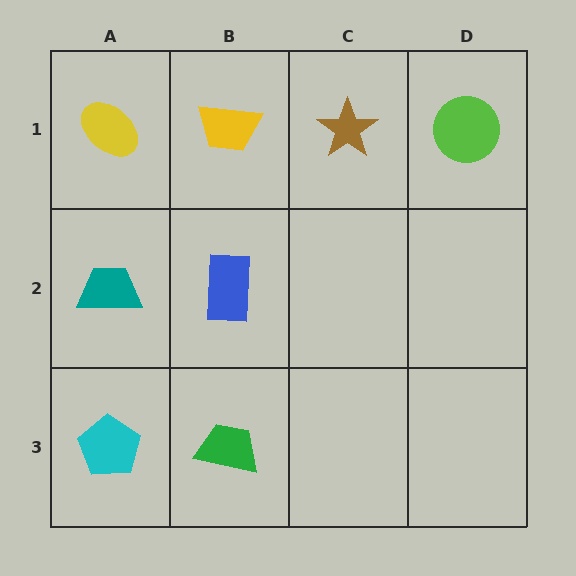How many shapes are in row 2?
2 shapes.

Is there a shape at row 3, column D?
No, that cell is empty.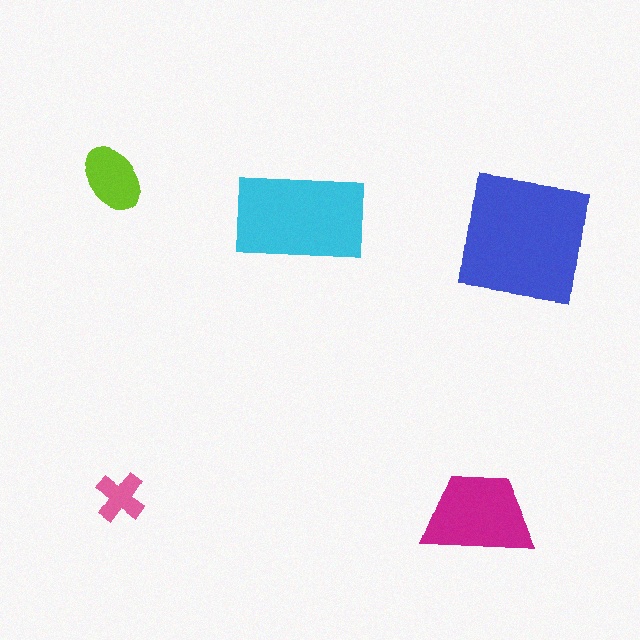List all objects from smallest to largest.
The pink cross, the lime ellipse, the magenta trapezoid, the cyan rectangle, the blue square.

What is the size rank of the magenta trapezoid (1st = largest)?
3rd.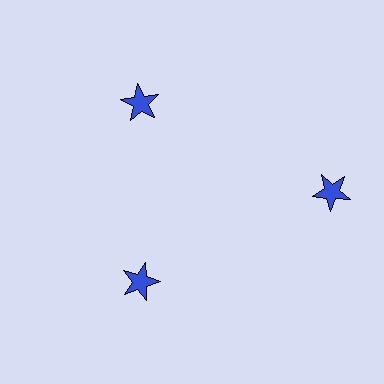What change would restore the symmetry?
The symmetry would be restored by moving it inward, back onto the ring so that all 3 stars sit at equal angles and equal distance from the center.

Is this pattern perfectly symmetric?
No. The 3 blue stars are arranged in a ring, but one element near the 3 o'clock position is pushed outward from the center, breaking the 3-fold rotational symmetry.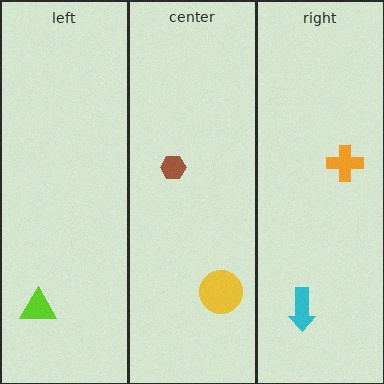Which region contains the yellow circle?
The center region.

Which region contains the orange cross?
The right region.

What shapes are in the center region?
The brown hexagon, the yellow circle.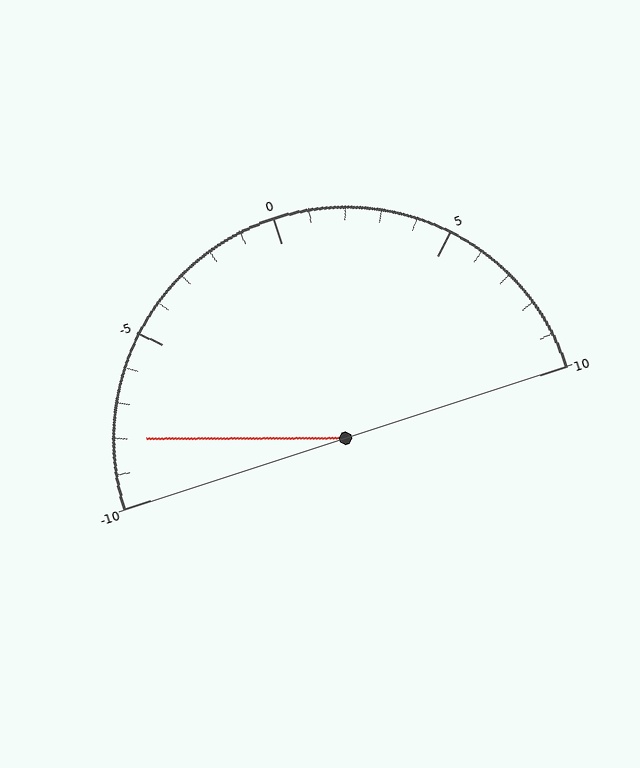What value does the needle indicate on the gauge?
The needle indicates approximately -8.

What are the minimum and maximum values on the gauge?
The gauge ranges from -10 to 10.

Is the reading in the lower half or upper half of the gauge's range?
The reading is in the lower half of the range (-10 to 10).